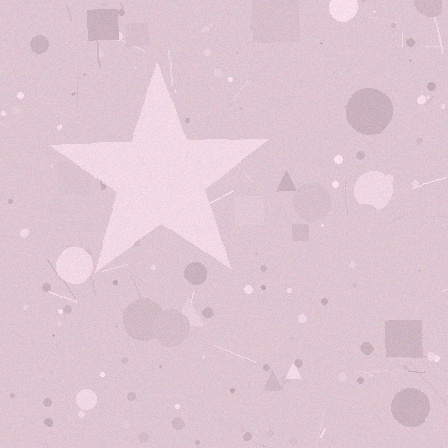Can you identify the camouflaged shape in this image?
The camouflaged shape is a star.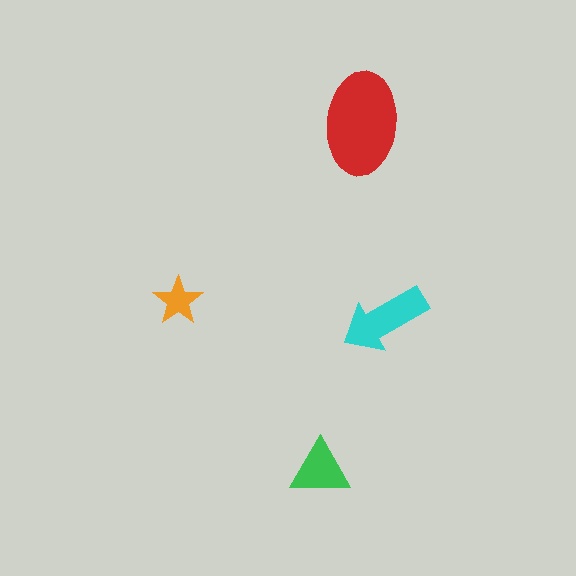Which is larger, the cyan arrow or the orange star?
The cyan arrow.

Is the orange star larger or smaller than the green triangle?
Smaller.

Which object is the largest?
The red ellipse.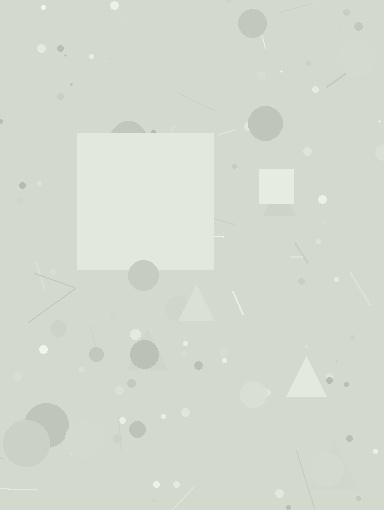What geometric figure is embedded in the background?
A square is embedded in the background.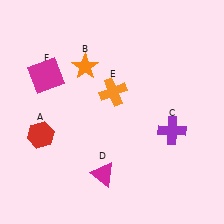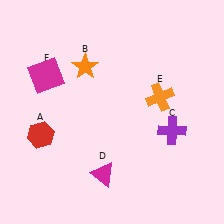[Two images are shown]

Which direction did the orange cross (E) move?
The orange cross (E) moved right.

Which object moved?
The orange cross (E) moved right.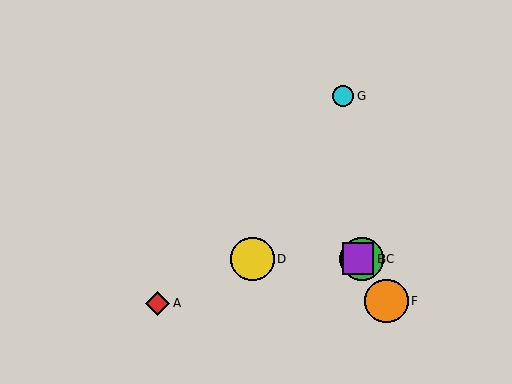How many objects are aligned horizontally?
4 objects (B, C, D, E) are aligned horizontally.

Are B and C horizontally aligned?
Yes, both are at y≈259.